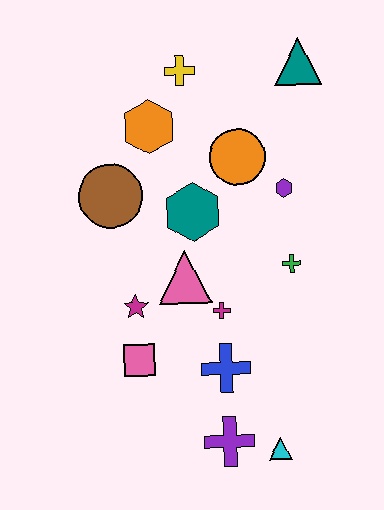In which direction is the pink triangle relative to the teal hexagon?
The pink triangle is below the teal hexagon.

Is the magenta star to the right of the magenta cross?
No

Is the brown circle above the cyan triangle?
Yes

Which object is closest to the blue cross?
The magenta cross is closest to the blue cross.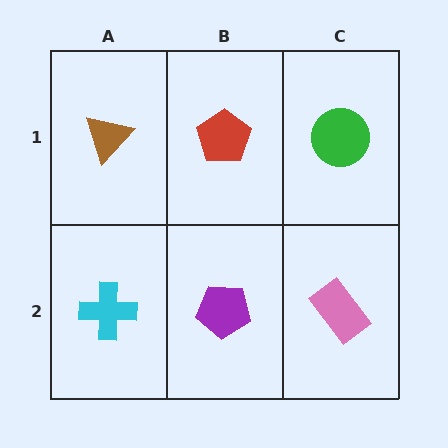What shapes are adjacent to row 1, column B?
A purple pentagon (row 2, column B), a brown triangle (row 1, column A), a green circle (row 1, column C).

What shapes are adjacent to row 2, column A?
A brown triangle (row 1, column A), a purple pentagon (row 2, column B).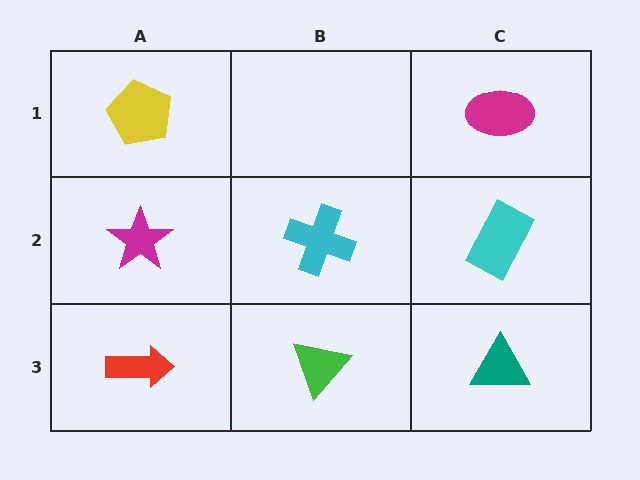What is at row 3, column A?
A red arrow.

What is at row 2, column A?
A magenta star.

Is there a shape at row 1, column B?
No, that cell is empty.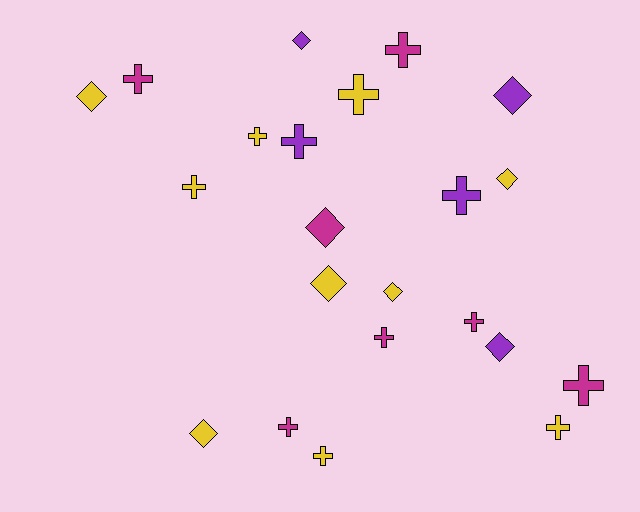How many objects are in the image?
There are 22 objects.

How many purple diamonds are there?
There are 3 purple diamonds.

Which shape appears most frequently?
Cross, with 13 objects.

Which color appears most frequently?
Yellow, with 10 objects.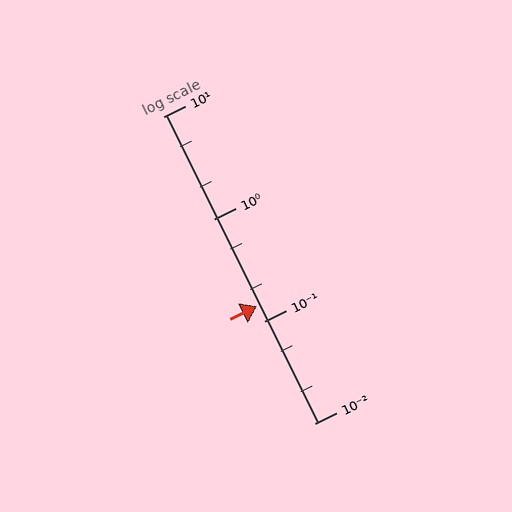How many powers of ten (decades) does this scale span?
The scale spans 3 decades, from 0.01 to 10.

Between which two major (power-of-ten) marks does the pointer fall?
The pointer is between 0.1 and 1.